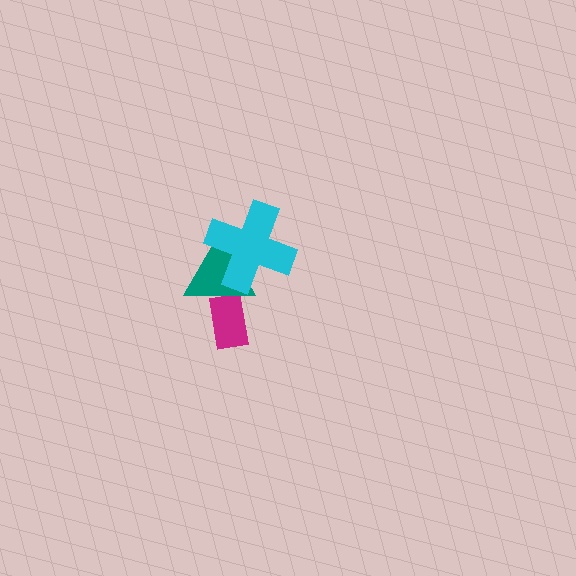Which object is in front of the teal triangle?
The cyan cross is in front of the teal triangle.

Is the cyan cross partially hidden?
No, no other shape covers it.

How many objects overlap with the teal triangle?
2 objects overlap with the teal triangle.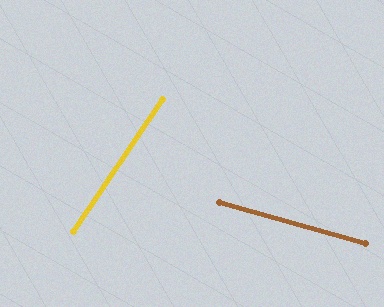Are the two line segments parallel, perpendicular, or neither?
Neither parallel nor perpendicular — they differ by about 72°.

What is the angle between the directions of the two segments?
Approximately 72 degrees.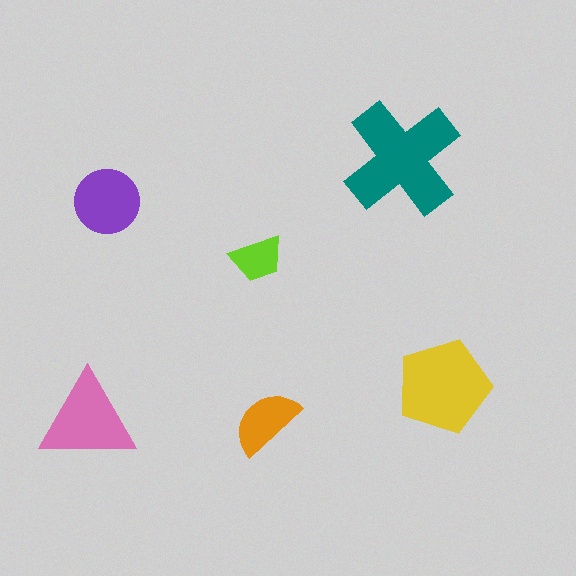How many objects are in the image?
There are 6 objects in the image.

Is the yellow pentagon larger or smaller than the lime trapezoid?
Larger.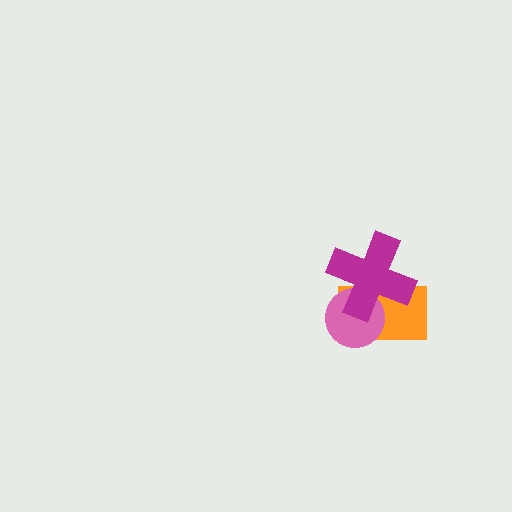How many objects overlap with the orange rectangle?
2 objects overlap with the orange rectangle.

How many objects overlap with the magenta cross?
2 objects overlap with the magenta cross.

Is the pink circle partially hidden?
Yes, it is partially covered by another shape.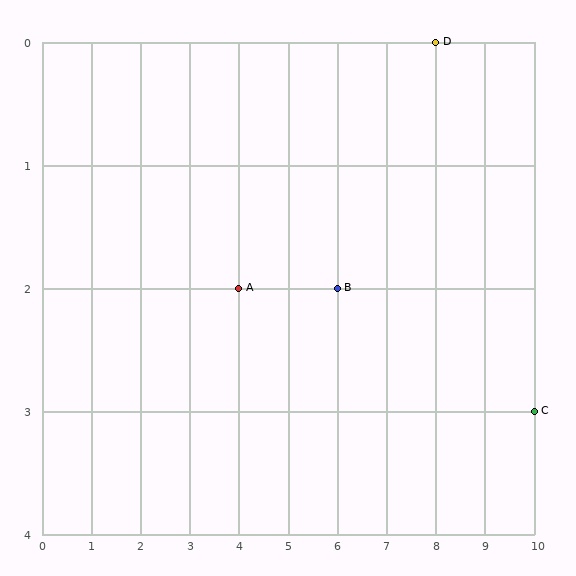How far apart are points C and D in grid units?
Points C and D are 2 columns and 3 rows apart (about 3.6 grid units diagonally).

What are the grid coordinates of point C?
Point C is at grid coordinates (10, 3).